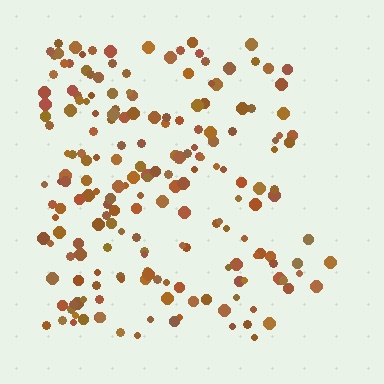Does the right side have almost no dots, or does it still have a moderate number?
Still a moderate number, just noticeably fewer than the left.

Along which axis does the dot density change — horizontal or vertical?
Horizontal.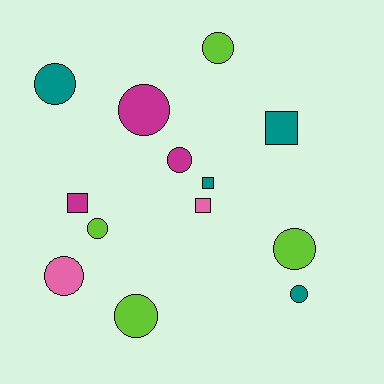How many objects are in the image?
There are 13 objects.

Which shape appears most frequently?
Circle, with 9 objects.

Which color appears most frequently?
Teal, with 4 objects.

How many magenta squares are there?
There is 1 magenta square.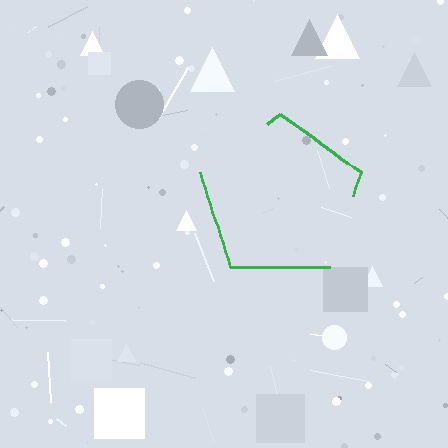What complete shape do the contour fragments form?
The contour fragments form a pentagon.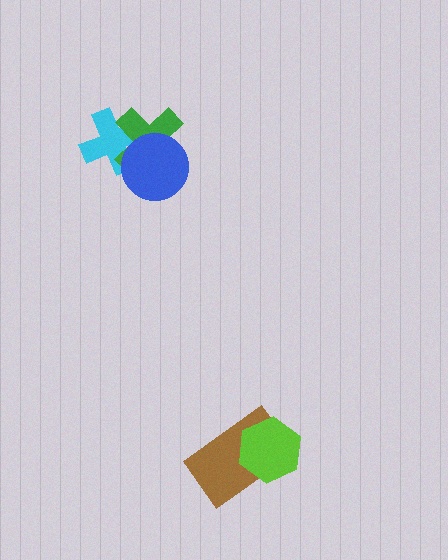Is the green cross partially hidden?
Yes, it is partially covered by another shape.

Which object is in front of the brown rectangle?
The lime hexagon is in front of the brown rectangle.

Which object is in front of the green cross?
The blue circle is in front of the green cross.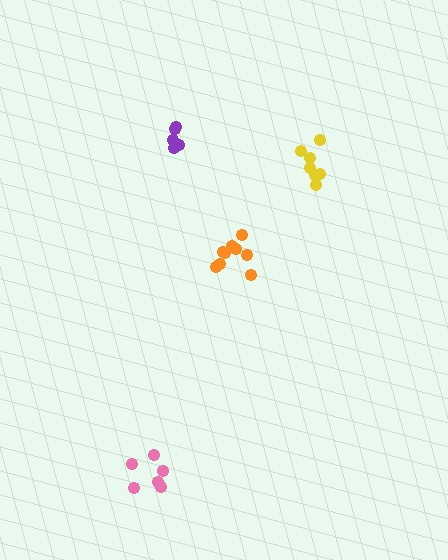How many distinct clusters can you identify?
There are 4 distinct clusters.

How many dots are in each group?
Group 1: 9 dots, Group 2: 7 dots, Group 3: 5 dots, Group 4: 6 dots (27 total).